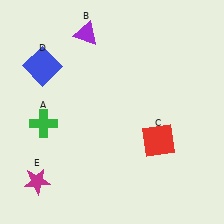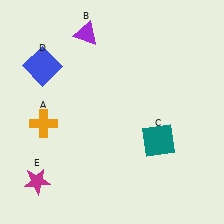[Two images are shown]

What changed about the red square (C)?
In Image 1, C is red. In Image 2, it changed to teal.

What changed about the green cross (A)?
In Image 1, A is green. In Image 2, it changed to orange.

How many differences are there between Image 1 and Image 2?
There are 2 differences between the two images.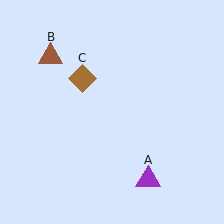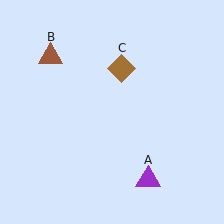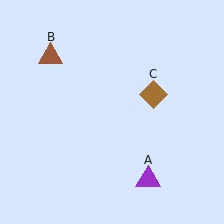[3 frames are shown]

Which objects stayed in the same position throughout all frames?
Purple triangle (object A) and brown triangle (object B) remained stationary.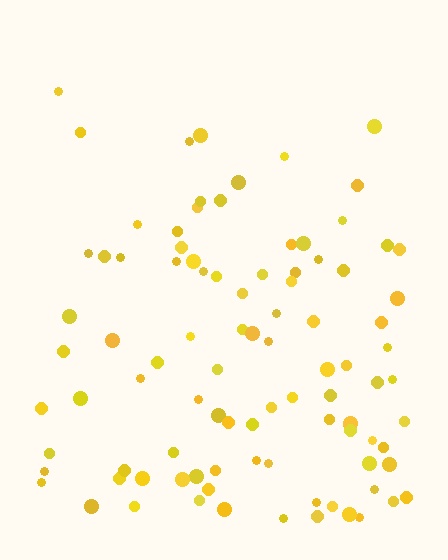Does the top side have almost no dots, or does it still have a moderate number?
Still a moderate number, just noticeably fewer than the bottom.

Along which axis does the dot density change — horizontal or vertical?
Vertical.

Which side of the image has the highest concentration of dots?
The bottom.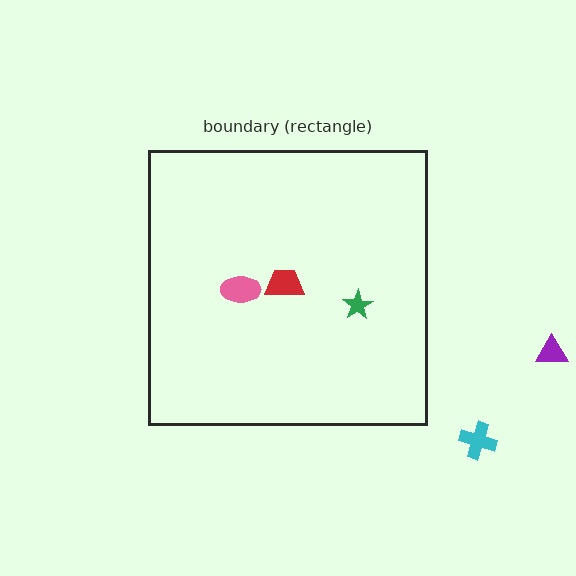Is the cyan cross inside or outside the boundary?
Outside.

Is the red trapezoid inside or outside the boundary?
Inside.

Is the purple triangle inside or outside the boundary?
Outside.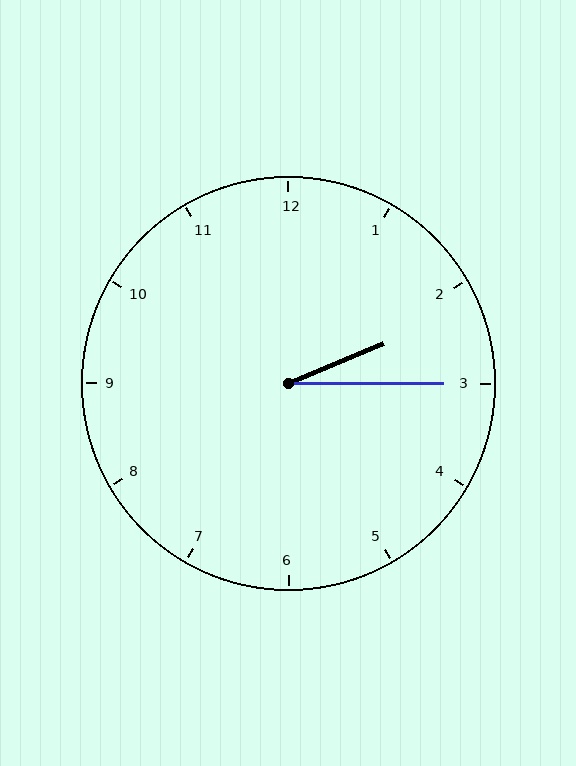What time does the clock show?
2:15.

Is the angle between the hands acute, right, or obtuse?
It is acute.